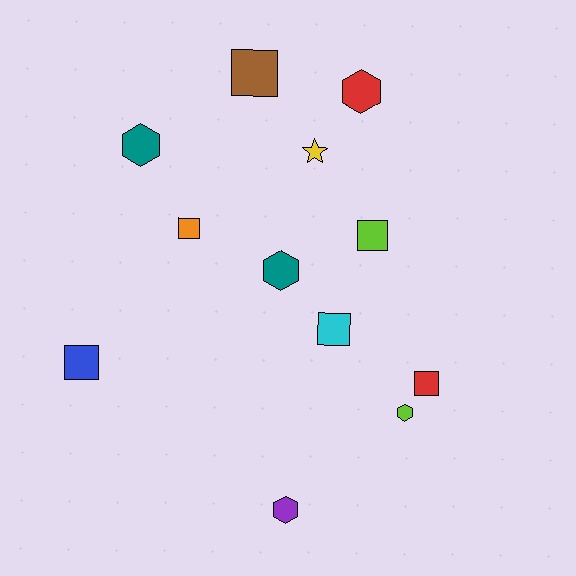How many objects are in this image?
There are 12 objects.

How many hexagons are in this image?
There are 5 hexagons.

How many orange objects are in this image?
There is 1 orange object.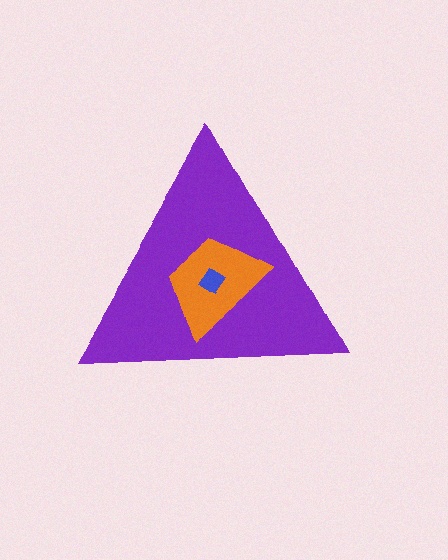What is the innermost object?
The blue diamond.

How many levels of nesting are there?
3.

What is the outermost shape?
The purple triangle.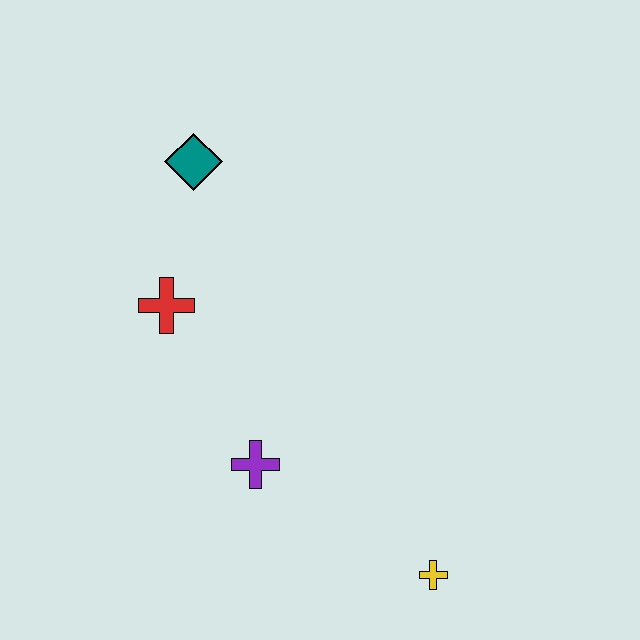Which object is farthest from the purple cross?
The teal diamond is farthest from the purple cross.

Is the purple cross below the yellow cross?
No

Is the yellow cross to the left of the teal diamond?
No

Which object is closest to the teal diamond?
The red cross is closest to the teal diamond.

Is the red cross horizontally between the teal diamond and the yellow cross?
No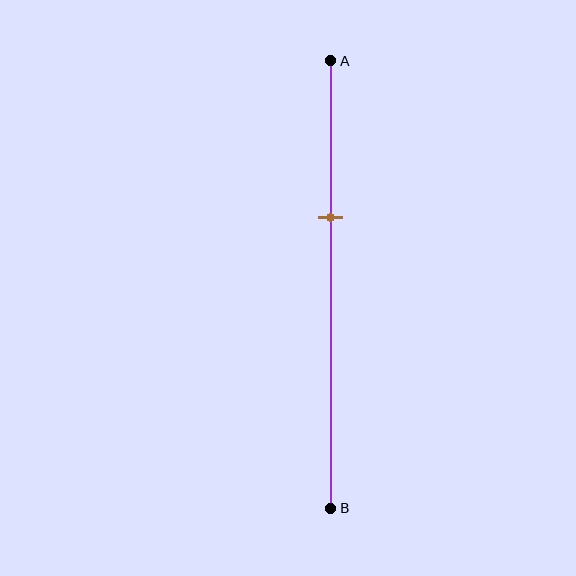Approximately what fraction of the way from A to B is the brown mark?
The brown mark is approximately 35% of the way from A to B.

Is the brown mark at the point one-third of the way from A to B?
Yes, the mark is approximately at the one-third point.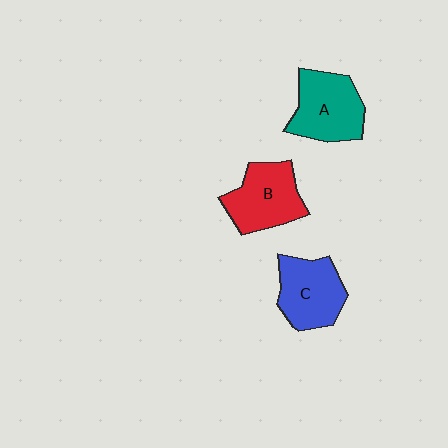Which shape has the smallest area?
Shape C (blue).